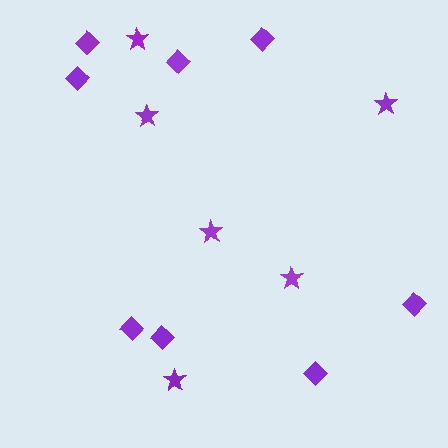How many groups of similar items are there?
There are 2 groups: one group of diamonds (8) and one group of stars (6).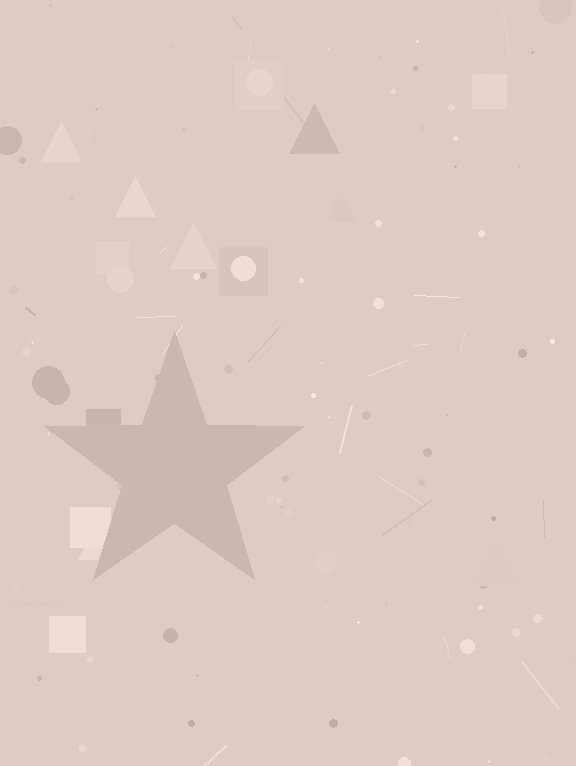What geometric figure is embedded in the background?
A star is embedded in the background.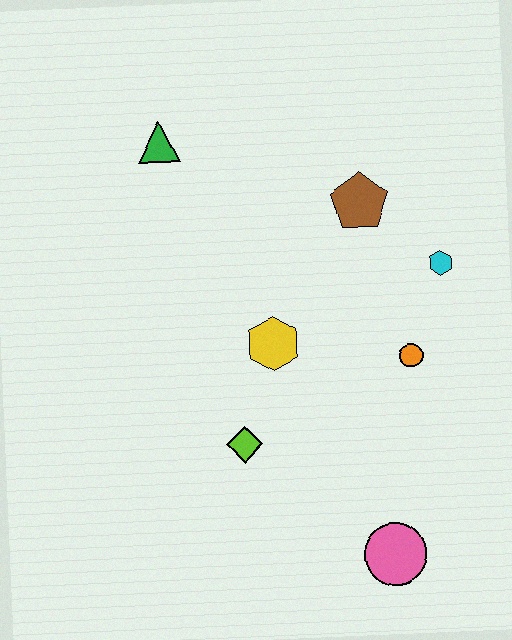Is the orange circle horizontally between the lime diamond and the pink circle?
No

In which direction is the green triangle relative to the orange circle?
The green triangle is to the left of the orange circle.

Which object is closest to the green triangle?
The brown pentagon is closest to the green triangle.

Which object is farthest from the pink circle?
The green triangle is farthest from the pink circle.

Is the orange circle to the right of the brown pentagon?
Yes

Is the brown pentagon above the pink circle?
Yes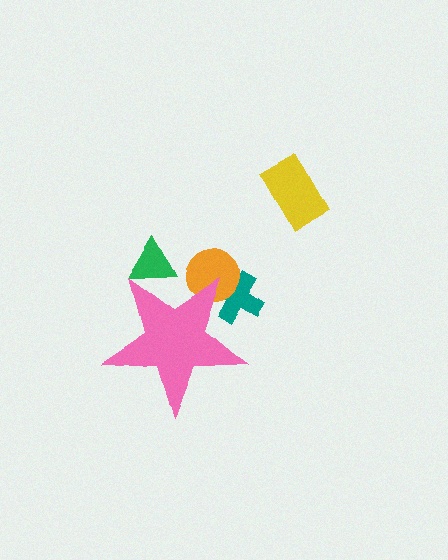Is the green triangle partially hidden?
Yes, the green triangle is partially hidden behind the pink star.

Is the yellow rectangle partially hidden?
No, the yellow rectangle is fully visible.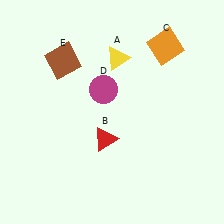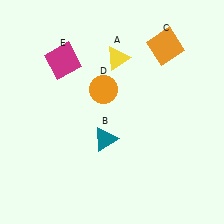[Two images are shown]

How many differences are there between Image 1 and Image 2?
There are 3 differences between the two images.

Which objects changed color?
B changed from red to teal. D changed from magenta to orange. E changed from brown to magenta.